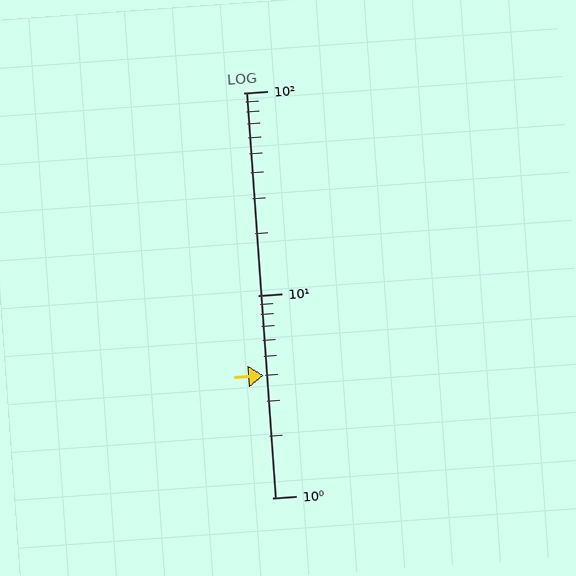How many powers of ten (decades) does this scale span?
The scale spans 2 decades, from 1 to 100.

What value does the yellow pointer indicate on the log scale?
The pointer indicates approximately 4.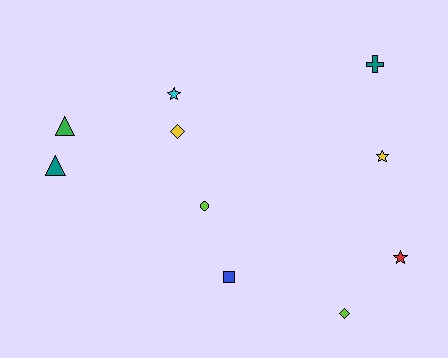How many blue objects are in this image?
There is 1 blue object.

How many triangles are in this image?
There are 2 triangles.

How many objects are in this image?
There are 10 objects.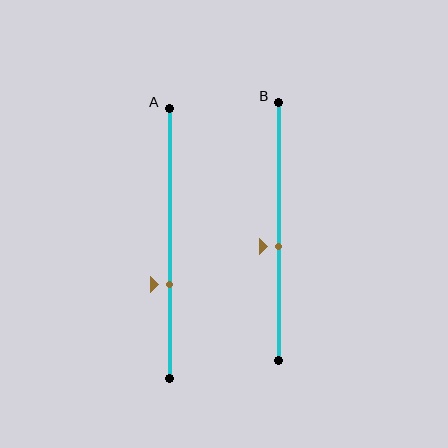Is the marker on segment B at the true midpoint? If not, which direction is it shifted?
No, the marker on segment B is shifted downward by about 6% of the segment length.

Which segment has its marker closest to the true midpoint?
Segment B has its marker closest to the true midpoint.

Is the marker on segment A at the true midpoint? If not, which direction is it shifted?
No, the marker on segment A is shifted downward by about 15% of the segment length.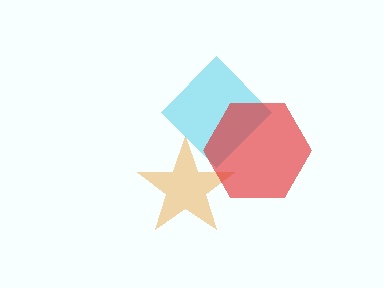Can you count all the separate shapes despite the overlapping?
Yes, there are 3 separate shapes.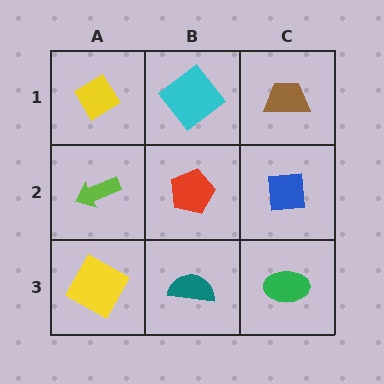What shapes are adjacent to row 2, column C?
A brown trapezoid (row 1, column C), a green ellipse (row 3, column C), a red pentagon (row 2, column B).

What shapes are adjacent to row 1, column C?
A blue square (row 2, column C), a cyan diamond (row 1, column B).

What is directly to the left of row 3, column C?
A teal semicircle.